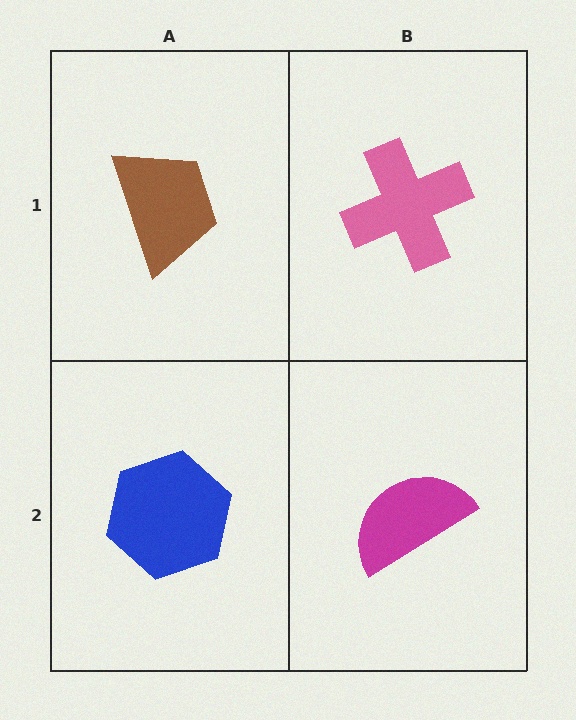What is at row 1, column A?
A brown trapezoid.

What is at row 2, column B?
A magenta semicircle.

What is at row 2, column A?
A blue hexagon.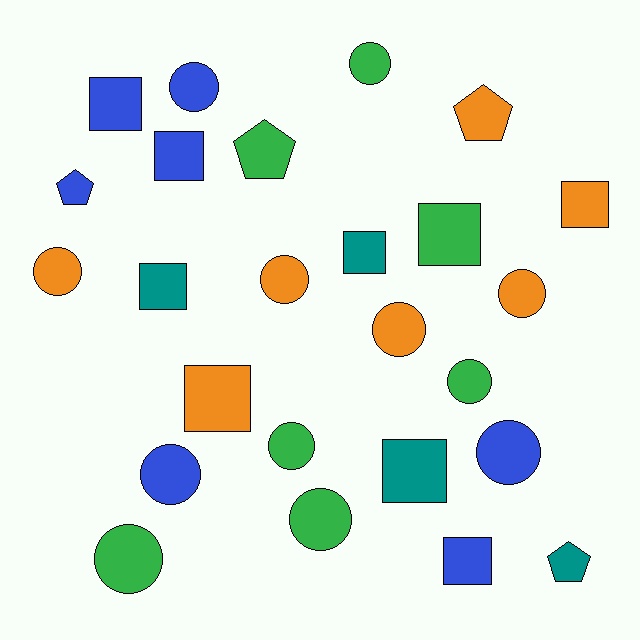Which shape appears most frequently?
Circle, with 12 objects.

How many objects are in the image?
There are 25 objects.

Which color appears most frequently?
Green, with 7 objects.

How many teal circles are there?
There are no teal circles.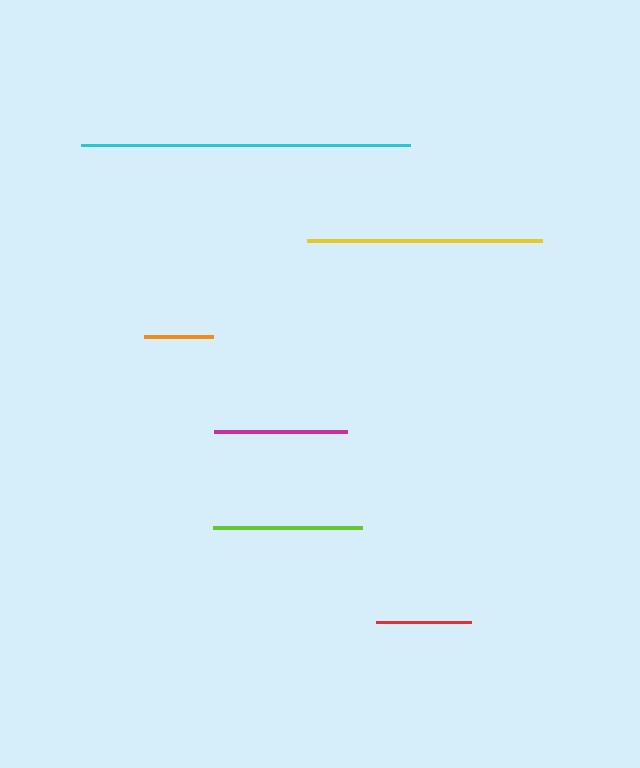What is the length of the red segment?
The red segment is approximately 95 pixels long.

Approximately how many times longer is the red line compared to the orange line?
The red line is approximately 1.4 times the length of the orange line.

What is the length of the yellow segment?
The yellow segment is approximately 235 pixels long.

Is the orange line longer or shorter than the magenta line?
The magenta line is longer than the orange line.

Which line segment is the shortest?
The orange line is the shortest at approximately 69 pixels.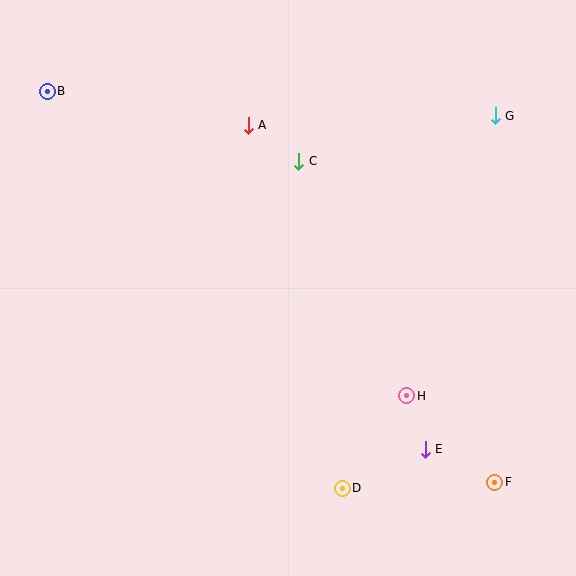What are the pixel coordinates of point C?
Point C is at (299, 161).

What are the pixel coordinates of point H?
Point H is at (407, 396).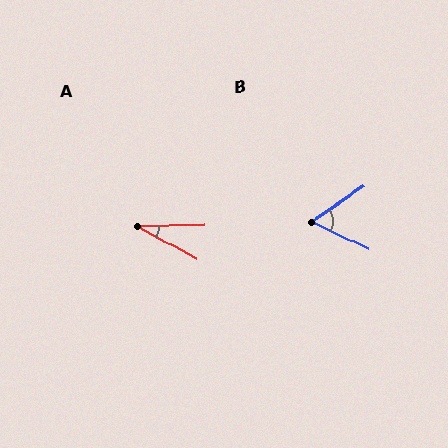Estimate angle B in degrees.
Approximately 59 degrees.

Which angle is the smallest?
A, at approximately 30 degrees.